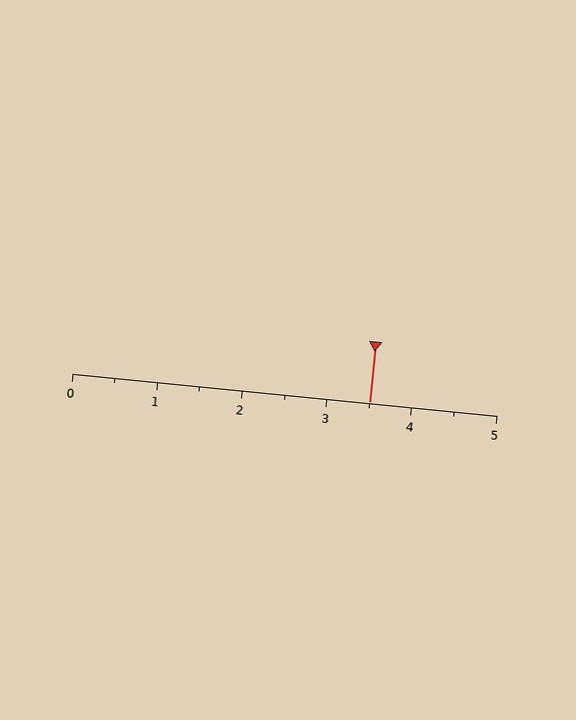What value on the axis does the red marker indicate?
The marker indicates approximately 3.5.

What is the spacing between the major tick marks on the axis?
The major ticks are spaced 1 apart.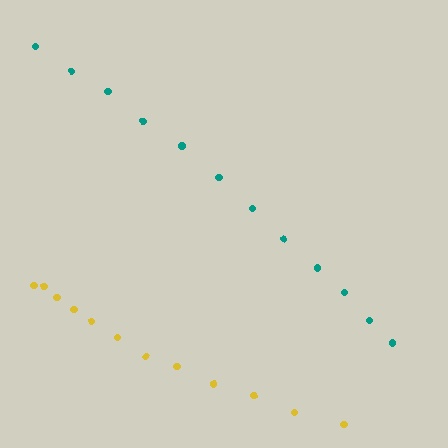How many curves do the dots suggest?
There are 2 distinct paths.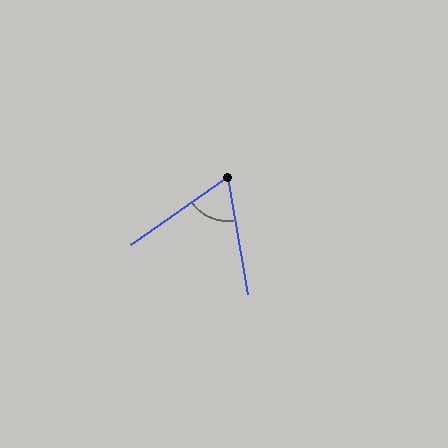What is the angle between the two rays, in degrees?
Approximately 65 degrees.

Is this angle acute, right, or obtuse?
It is acute.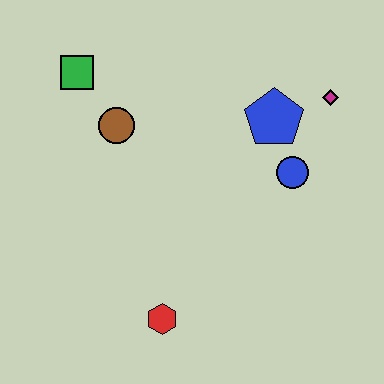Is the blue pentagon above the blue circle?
Yes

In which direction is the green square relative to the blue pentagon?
The green square is to the left of the blue pentagon.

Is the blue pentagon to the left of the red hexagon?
No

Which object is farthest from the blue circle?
The green square is farthest from the blue circle.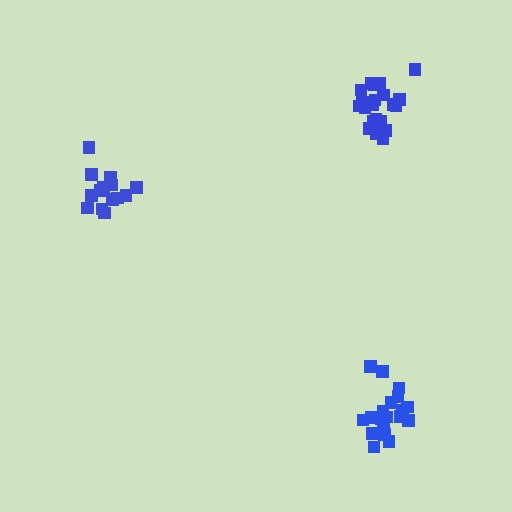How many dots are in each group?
Group 1: 21 dots, Group 2: 19 dots, Group 3: 15 dots (55 total).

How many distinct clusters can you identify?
There are 3 distinct clusters.